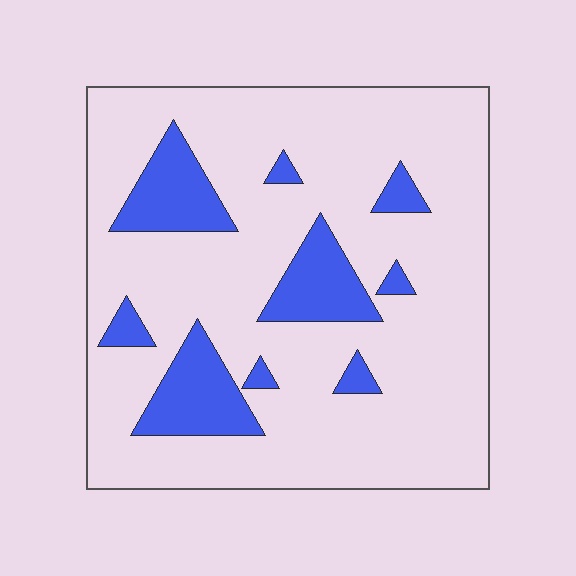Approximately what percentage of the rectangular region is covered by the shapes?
Approximately 20%.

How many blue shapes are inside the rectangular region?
9.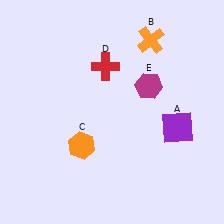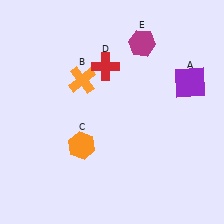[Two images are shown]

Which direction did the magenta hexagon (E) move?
The magenta hexagon (E) moved up.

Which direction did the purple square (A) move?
The purple square (A) moved up.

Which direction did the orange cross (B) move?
The orange cross (B) moved left.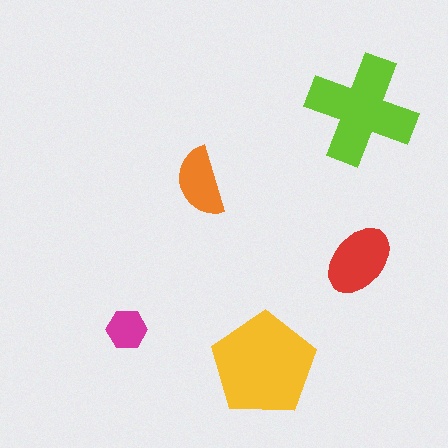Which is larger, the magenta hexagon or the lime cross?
The lime cross.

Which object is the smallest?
The magenta hexagon.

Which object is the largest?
The yellow pentagon.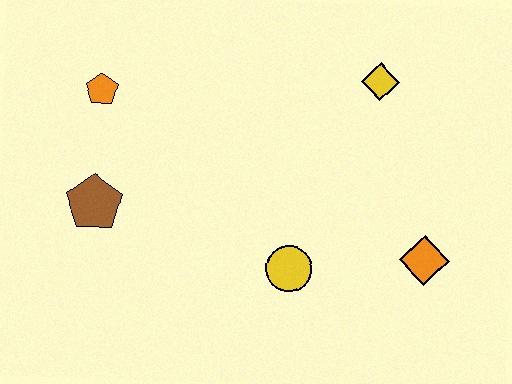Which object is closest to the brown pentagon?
The orange pentagon is closest to the brown pentagon.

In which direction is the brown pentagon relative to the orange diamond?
The brown pentagon is to the left of the orange diamond.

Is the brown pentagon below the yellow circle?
No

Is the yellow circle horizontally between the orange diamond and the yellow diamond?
No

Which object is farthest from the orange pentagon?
The orange diamond is farthest from the orange pentagon.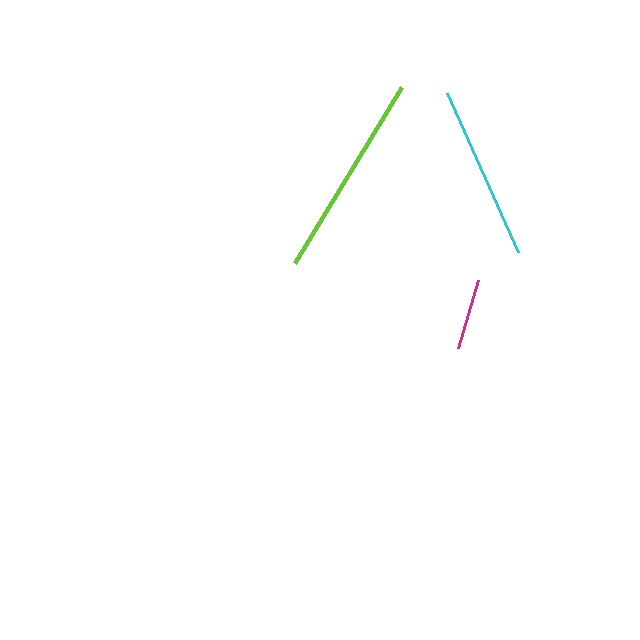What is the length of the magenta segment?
The magenta segment is approximately 71 pixels long.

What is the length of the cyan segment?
The cyan segment is approximately 174 pixels long.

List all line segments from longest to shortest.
From longest to shortest: lime, cyan, magenta.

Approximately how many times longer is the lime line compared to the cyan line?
The lime line is approximately 1.2 times the length of the cyan line.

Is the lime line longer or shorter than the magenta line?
The lime line is longer than the magenta line.